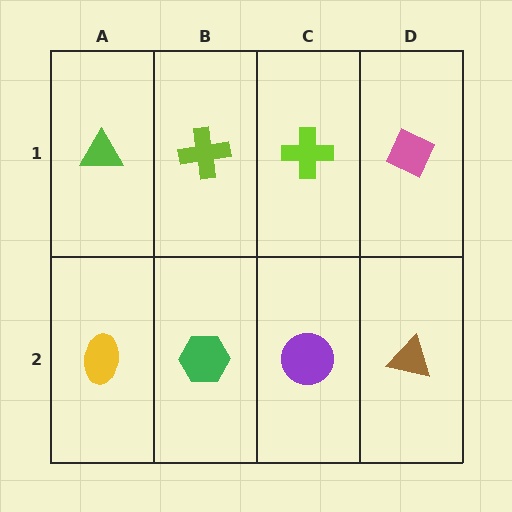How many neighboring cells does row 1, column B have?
3.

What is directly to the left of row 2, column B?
A yellow ellipse.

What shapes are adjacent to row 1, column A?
A yellow ellipse (row 2, column A), a lime cross (row 1, column B).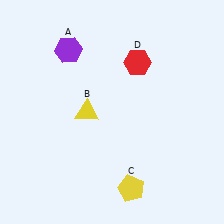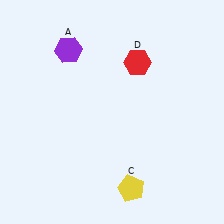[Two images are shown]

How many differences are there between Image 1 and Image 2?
There is 1 difference between the two images.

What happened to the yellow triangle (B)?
The yellow triangle (B) was removed in Image 2. It was in the top-left area of Image 1.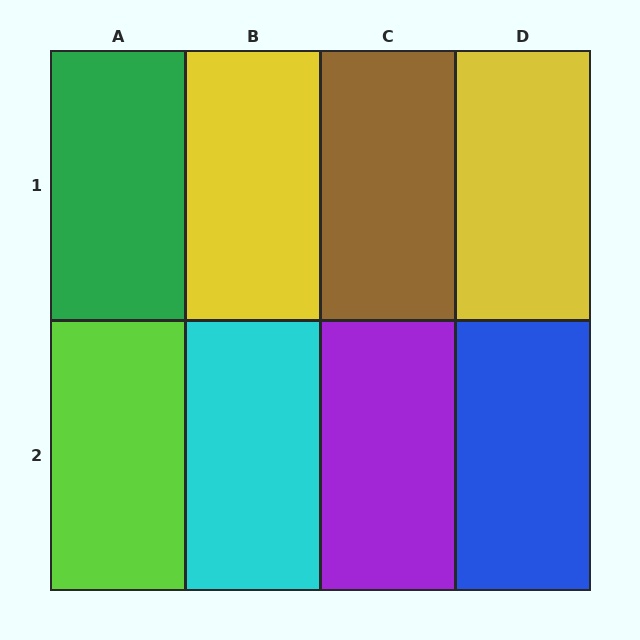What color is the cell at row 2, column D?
Blue.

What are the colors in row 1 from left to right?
Green, yellow, brown, yellow.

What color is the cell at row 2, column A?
Lime.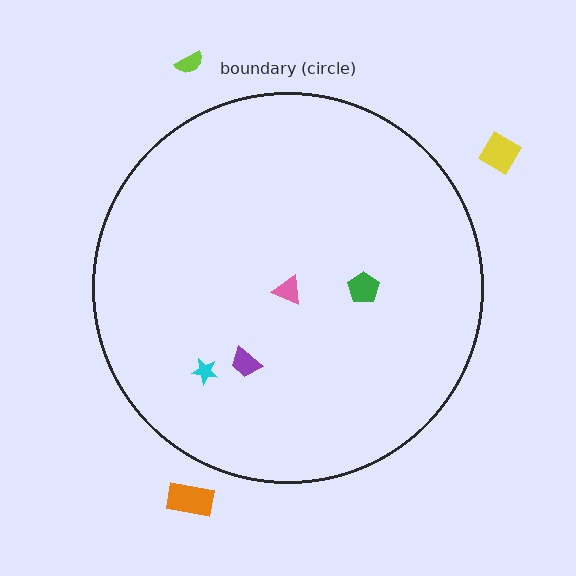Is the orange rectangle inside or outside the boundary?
Outside.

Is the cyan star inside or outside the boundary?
Inside.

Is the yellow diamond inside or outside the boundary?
Outside.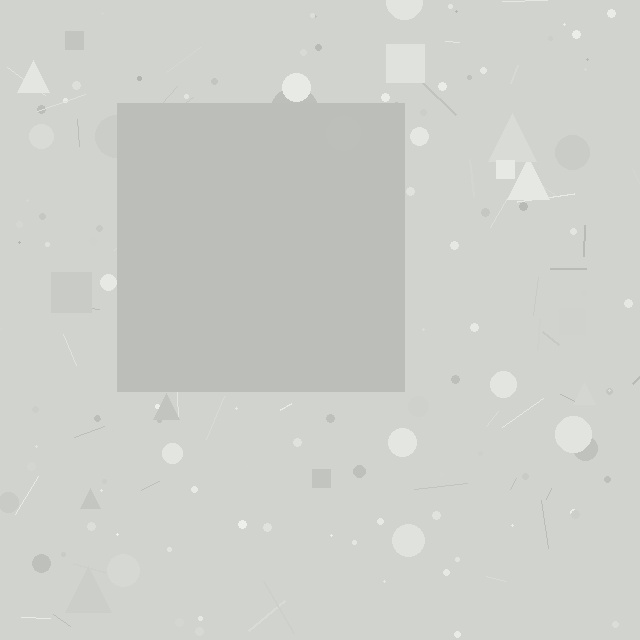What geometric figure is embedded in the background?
A square is embedded in the background.